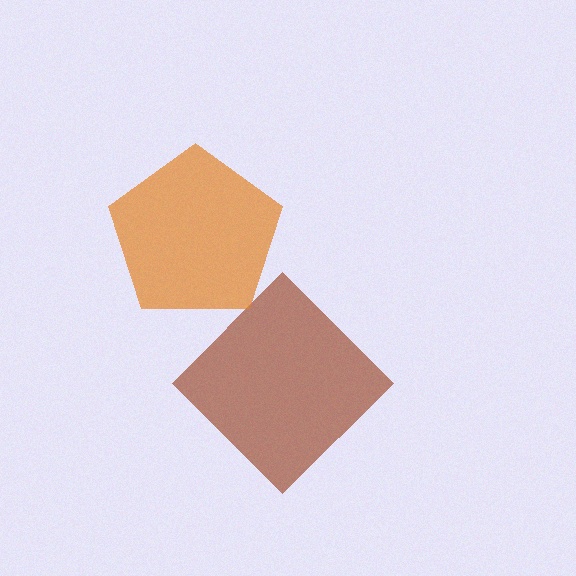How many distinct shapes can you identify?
There are 2 distinct shapes: a brown diamond, an orange pentagon.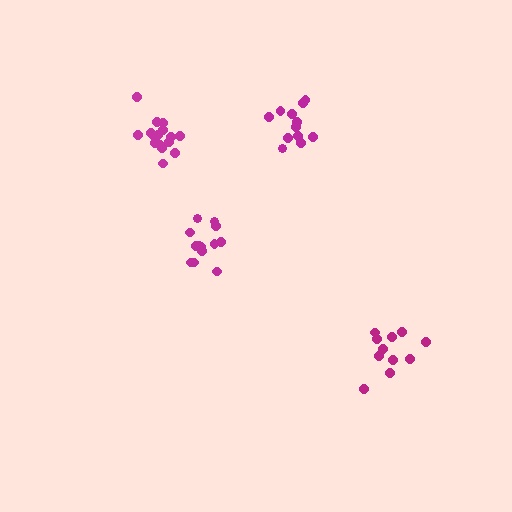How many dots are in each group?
Group 1: 16 dots, Group 2: 11 dots, Group 3: 13 dots, Group 4: 12 dots (52 total).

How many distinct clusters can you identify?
There are 4 distinct clusters.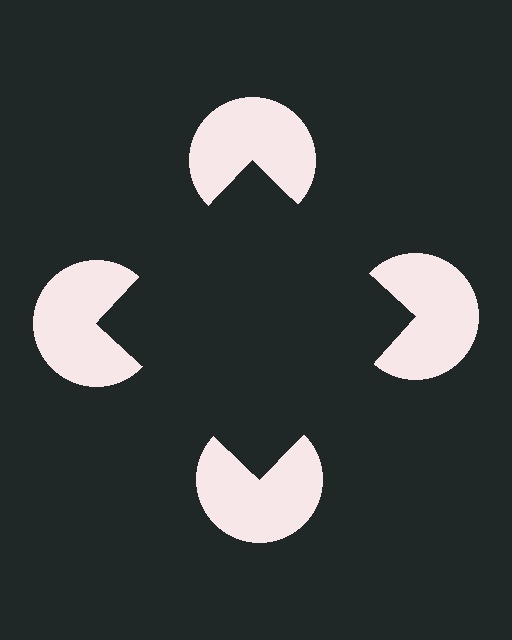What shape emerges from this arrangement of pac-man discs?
An illusory square — its edges are inferred from the aligned wedge cuts in the pac-man discs, not physically drawn.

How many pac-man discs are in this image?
There are 4 — one at each vertex of the illusory square.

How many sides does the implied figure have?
4 sides.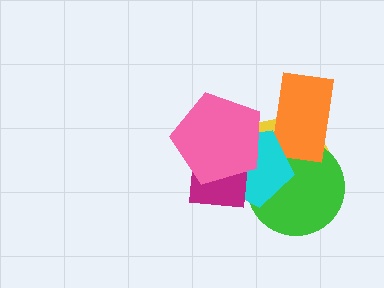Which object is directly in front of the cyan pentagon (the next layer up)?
The magenta square is directly in front of the cyan pentagon.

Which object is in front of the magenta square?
The pink pentagon is in front of the magenta square.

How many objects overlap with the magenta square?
4 objects overlap with the magenta square.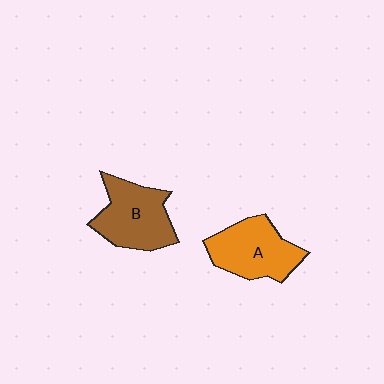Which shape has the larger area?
Shape B (brown).